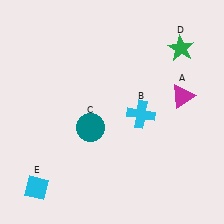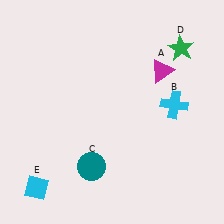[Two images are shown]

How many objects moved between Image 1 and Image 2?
3 objects moved between the two images.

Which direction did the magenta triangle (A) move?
The magenta triangle (A) moved up.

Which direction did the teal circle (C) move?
The teal circle (C) moved down.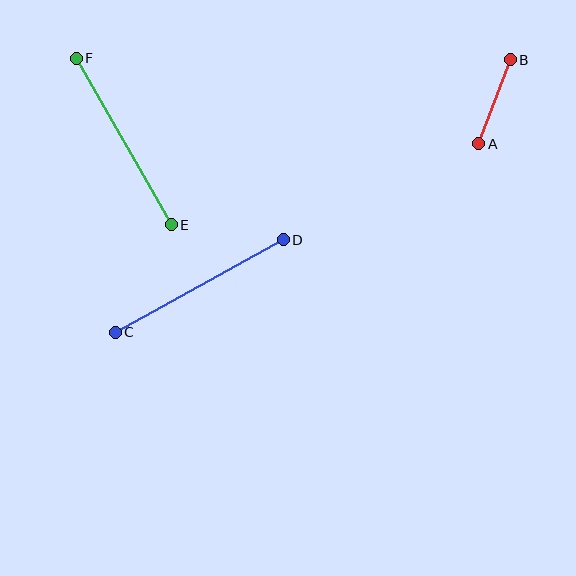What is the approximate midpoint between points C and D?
The midpoint is at approximately (199, 286) pixels.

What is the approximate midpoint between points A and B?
The midpoint is at approximately (495, 102) pixels.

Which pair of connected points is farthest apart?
Points E and F are farthest apart.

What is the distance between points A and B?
The distance is approximately 90 pixels.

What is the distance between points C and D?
The distance is approximately 192 pixels.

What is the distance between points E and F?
The distance is approximately 192 pixels.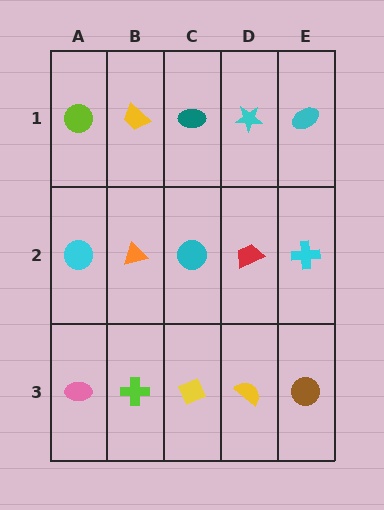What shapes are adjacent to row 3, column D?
A red trapezoid (row 2, column D), a yellow diamond (row 3, column C), a brown circle (row 3, column E).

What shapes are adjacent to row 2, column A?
A lime circle (row 1, column A), a pink ellipse (row 3, column A), an orange triangle (row 2, column B).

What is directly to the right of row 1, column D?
A cyan ellipse.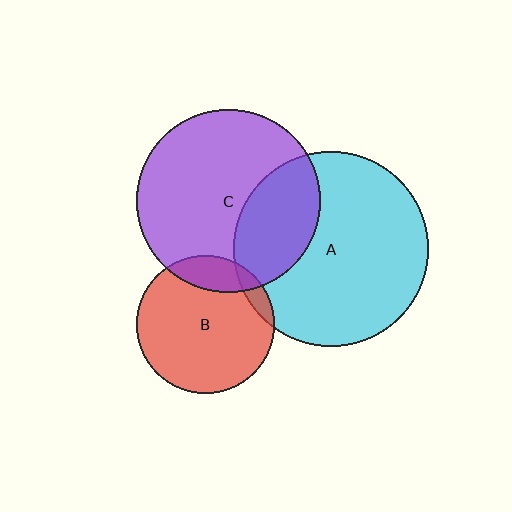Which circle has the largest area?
Circle A (cyan).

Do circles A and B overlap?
Yes.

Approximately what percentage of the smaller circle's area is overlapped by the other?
Approximately 5%.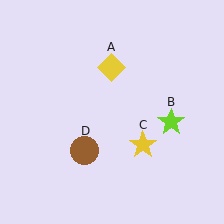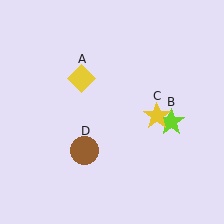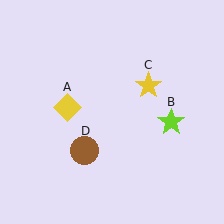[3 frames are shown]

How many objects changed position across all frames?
2 objects changed position: yellow diamond (object A), yellow star (object C).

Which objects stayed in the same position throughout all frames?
Lime star (object B) and brown circle (object D) remained stationary.